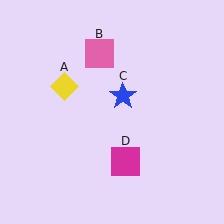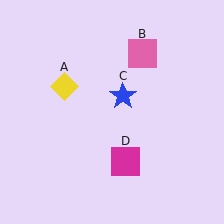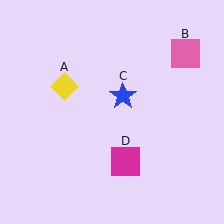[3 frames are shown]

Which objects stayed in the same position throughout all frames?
Yellow diamond (object A) and blue star (object C) and magenta square (object D) remained stationary.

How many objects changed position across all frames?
1 object changed position: pink square (object B).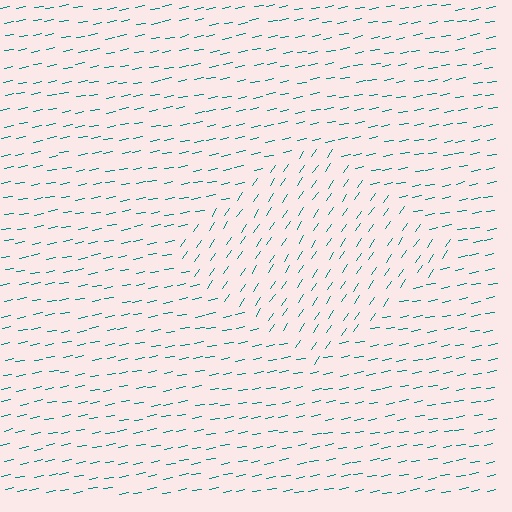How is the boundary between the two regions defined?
The boundary is defined purely by a change in line orientation (approximately 45 degrees difference). All lines are the same color and thickness.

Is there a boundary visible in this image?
Yes, there is a texture boundary formed by a change in line orientation.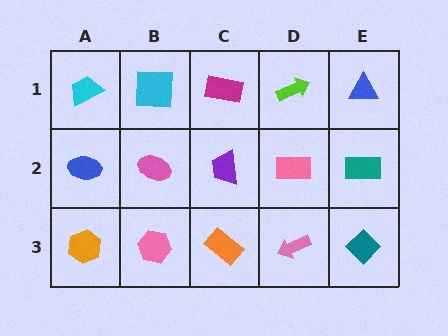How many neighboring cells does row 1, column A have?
2.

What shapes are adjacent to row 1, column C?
A purple trapezoid (row 2, column C), a cyan square (row 1, column B), a lime arrow (row 1, column D).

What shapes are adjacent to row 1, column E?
A teal rectangle (row 2, column E), a lime arrow (row 1, column D).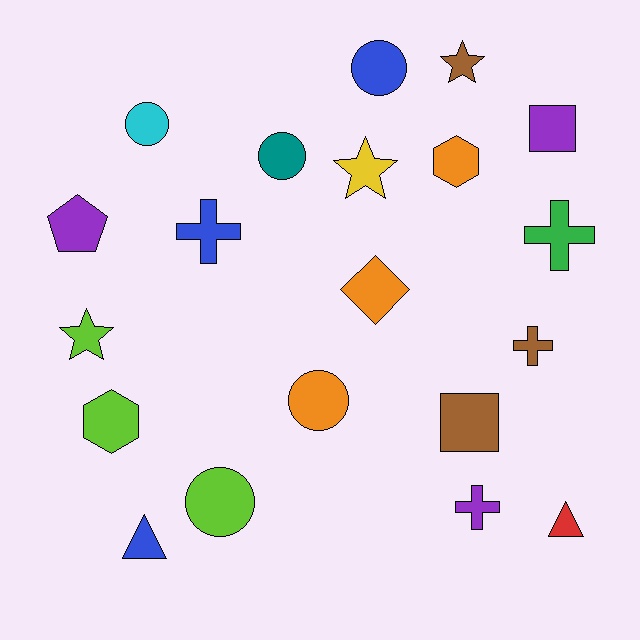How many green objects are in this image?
There is 1 green object.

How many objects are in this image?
There are 20 objects.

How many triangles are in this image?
There are 2 triangles.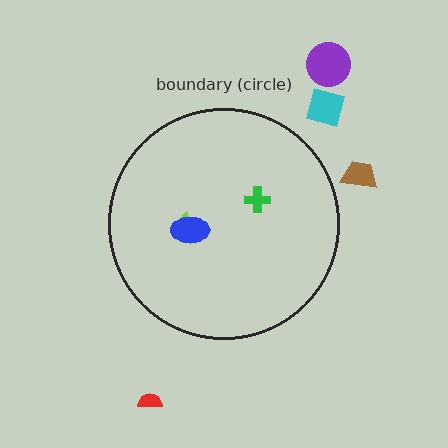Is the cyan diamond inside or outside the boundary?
Outside.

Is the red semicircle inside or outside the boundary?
Outside.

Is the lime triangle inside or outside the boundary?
Inside.